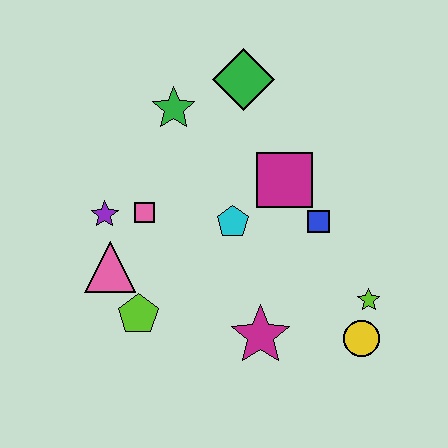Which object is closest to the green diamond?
The green star is closest to the green diamond.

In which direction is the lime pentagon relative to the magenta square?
The lime pentagon is to the left of the magenta square.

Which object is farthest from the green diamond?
The yellow circle is farthest from the green diamond.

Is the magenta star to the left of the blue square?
Yes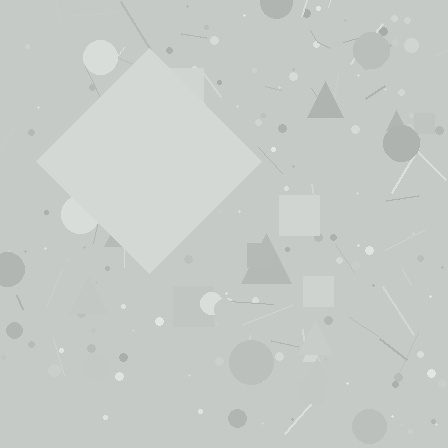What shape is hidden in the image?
A diamond is hidden in the image.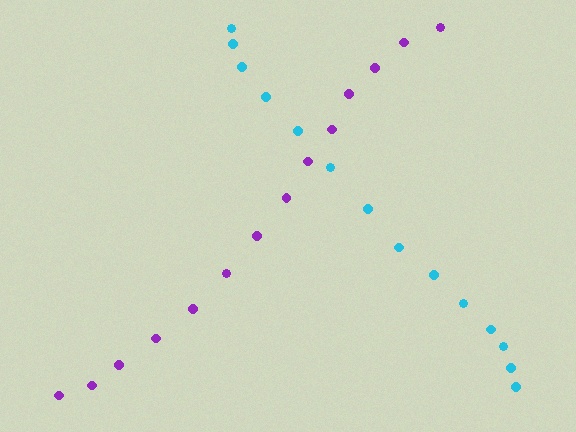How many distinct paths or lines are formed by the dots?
There are 2 distinct paths.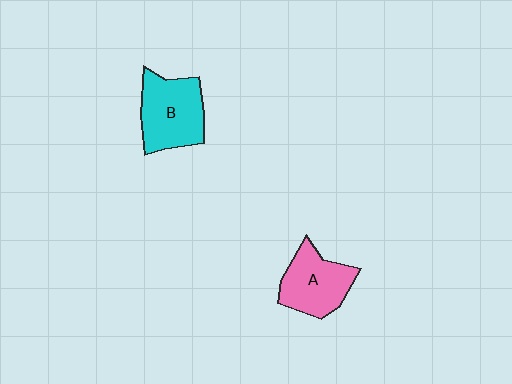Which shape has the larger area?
Shape B (cyan).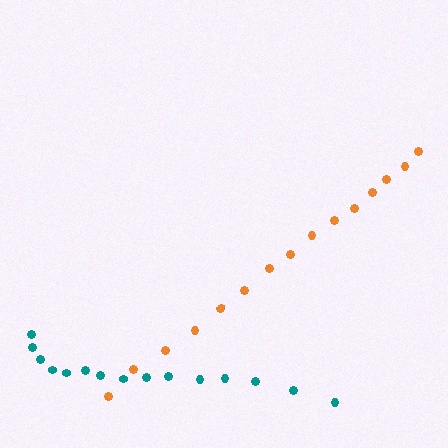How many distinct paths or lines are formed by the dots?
There are 2 distinct paths.